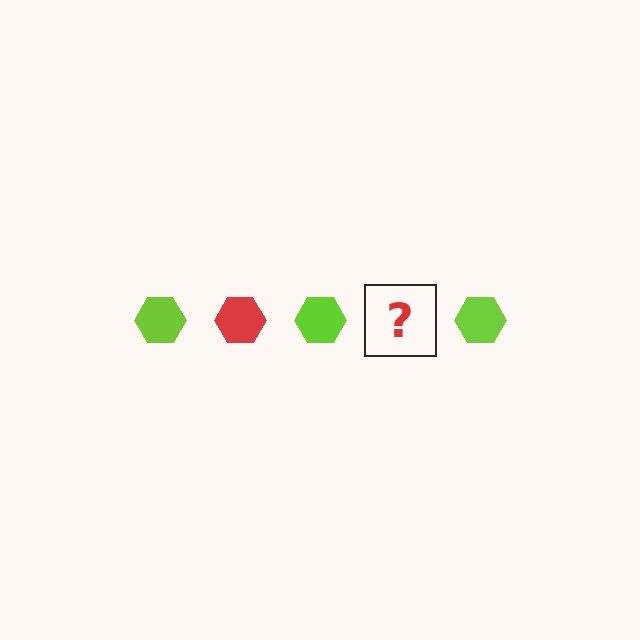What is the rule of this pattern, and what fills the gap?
The rule is that the pattern cycles through lime, red hexagons. The gap should be filled with a red hexagon.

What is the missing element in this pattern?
The missing element is a red hexagon.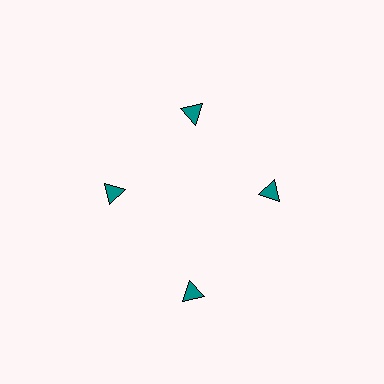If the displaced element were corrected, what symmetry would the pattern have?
It would have 4-fold rotational symmetry — the pattern would map onto itself every 90 degrees.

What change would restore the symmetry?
The symmetry would be restored by moving it inward, back onto the ring so that all 4 triangles sit at equal angles and equal distance from the center.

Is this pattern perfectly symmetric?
No. The 4 teal triangles are arranged in a ring, but one element near the 6 o'clock position is pushed outward from the center, breaking the 4-fold rotational symmetry.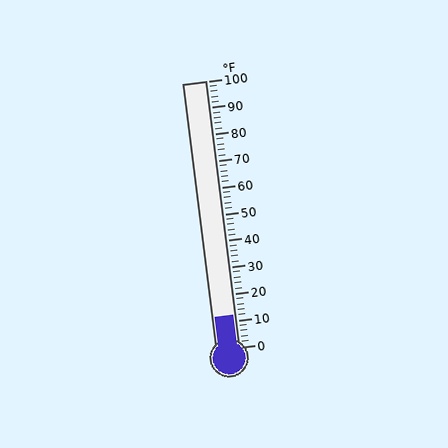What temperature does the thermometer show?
The thermometer shows approximately 12°F.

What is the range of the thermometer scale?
The thermometer scale ranges from 0°F to 100°F.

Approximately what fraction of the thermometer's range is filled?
The thermometer is filled to approximately 10% of its range.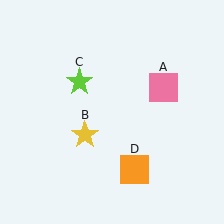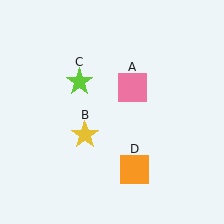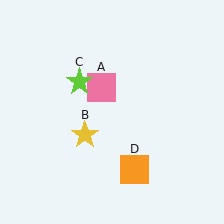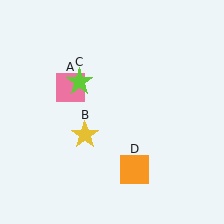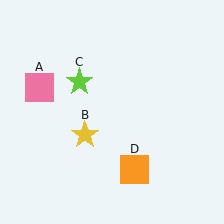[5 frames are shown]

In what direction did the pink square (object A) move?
The pink square (object A) moved left.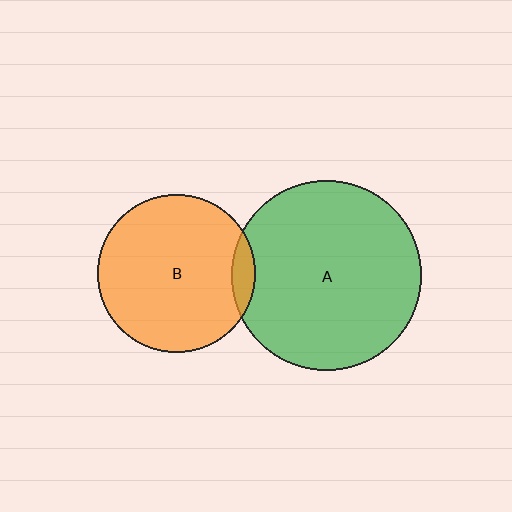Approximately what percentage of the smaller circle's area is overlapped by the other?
Approximately 5%.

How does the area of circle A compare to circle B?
Approximately 1.4 times.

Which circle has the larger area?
Circle A (green).